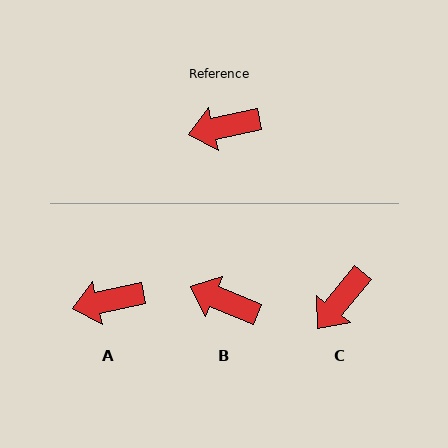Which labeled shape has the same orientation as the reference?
A.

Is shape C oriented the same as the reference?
No, it is off by about 39 degrees.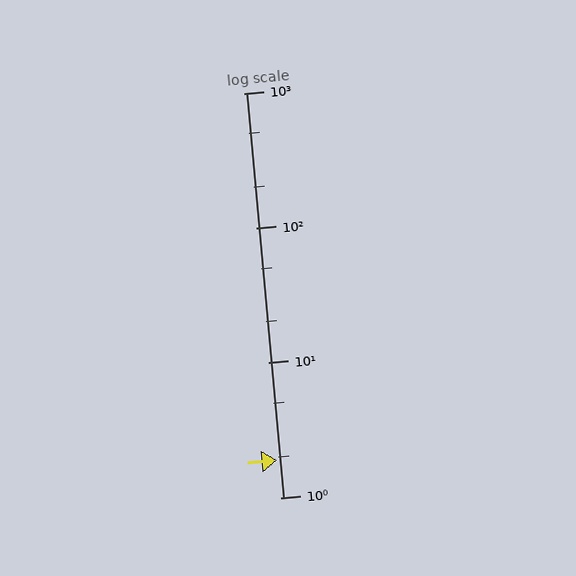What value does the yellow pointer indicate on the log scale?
The pointer indicates approximately 1.9.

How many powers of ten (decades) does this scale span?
The scale spans 3 decades, from 1 to 1000.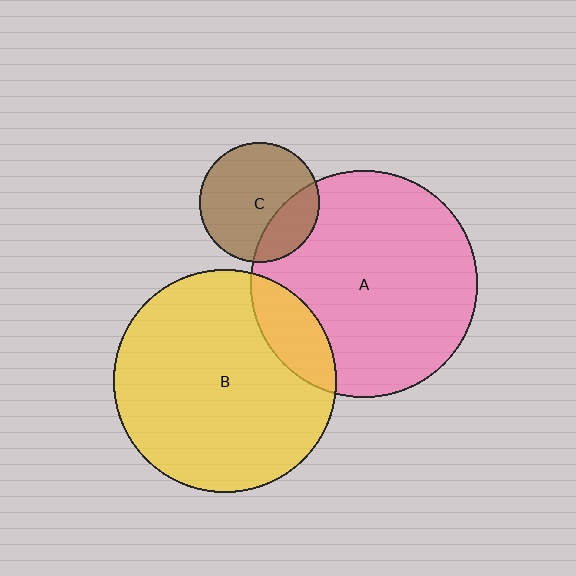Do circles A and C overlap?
Yes.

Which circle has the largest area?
Circle A (pink).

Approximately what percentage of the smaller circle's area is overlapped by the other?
Approximately 25%.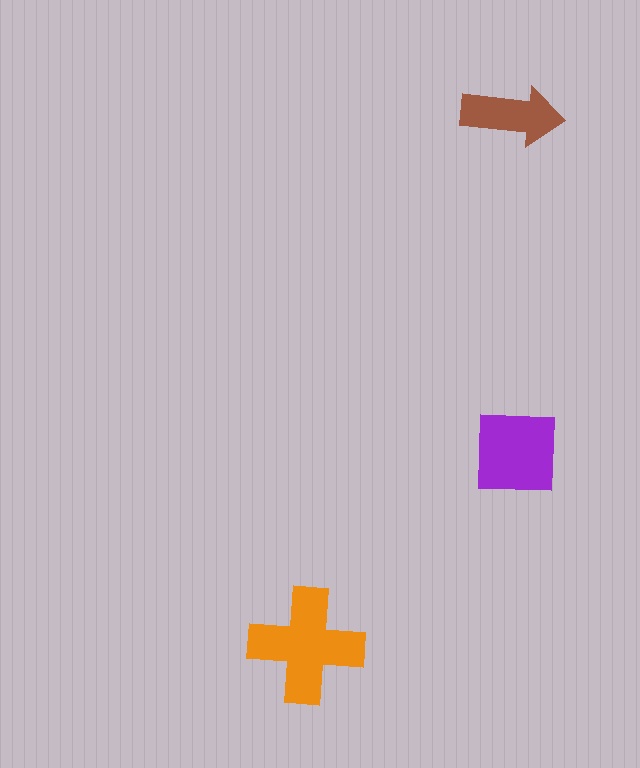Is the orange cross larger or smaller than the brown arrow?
Larger.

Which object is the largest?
The orange cross.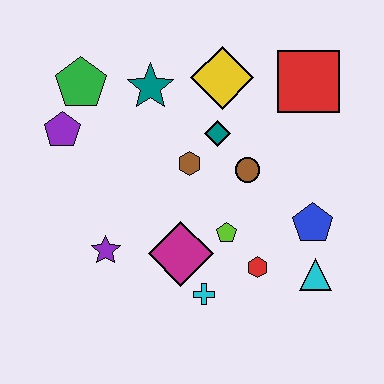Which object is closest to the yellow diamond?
The teal diamond is closest to the yellow diamond.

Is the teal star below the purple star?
No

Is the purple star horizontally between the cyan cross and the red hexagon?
No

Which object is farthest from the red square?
The purple star is farthest from the red square.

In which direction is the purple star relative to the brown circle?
The purple star is to the left of the brown circle.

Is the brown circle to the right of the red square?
No